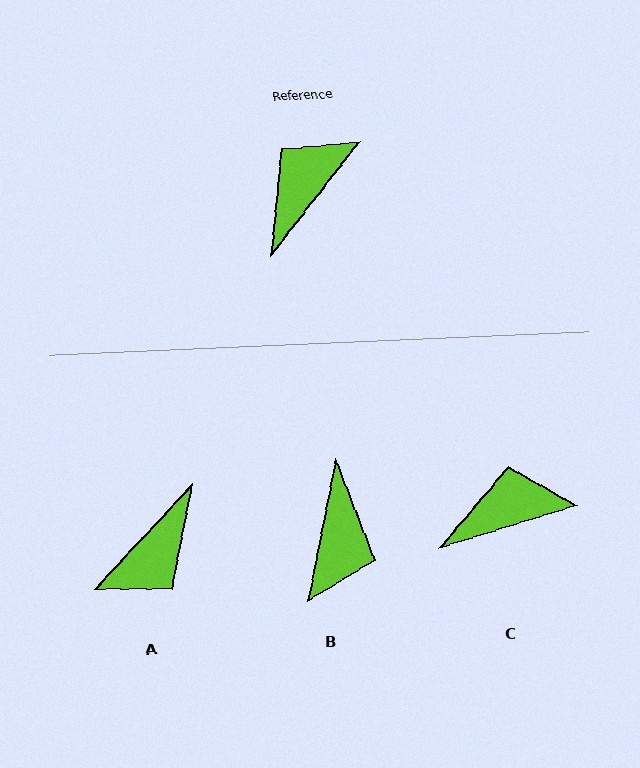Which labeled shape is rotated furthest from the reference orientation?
A, about 175 degrees away.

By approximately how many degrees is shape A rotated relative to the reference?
Approximately 175 degrees counter-clockwise.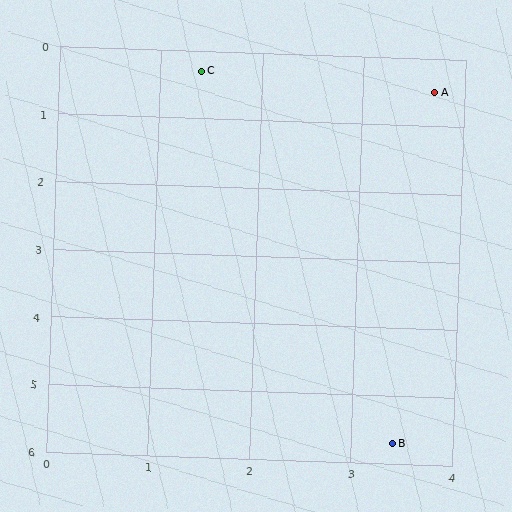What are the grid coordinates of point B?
Point B is at approximately (3.4, 5.7).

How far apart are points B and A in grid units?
Points B and A are about 5.2 grid units apart.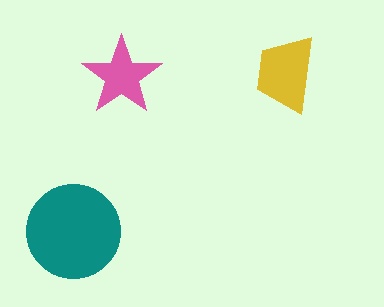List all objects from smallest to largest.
The pink star, the yellow trapezoid, the teal circle.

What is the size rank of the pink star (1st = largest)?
3rd.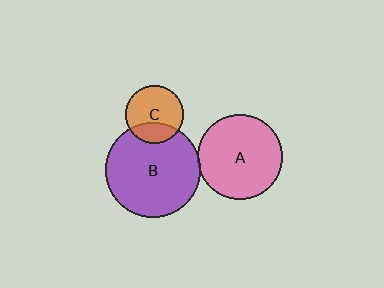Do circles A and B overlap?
Yes.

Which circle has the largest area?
Circle B (purple).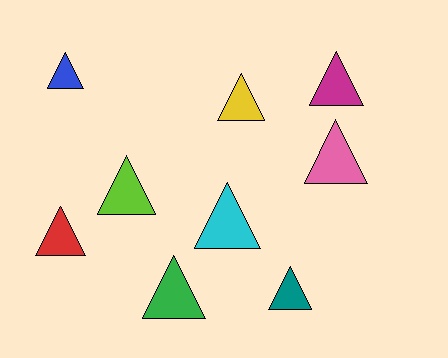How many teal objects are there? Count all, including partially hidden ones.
There is 1 teal object.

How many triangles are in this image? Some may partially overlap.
There are 9 triangles.